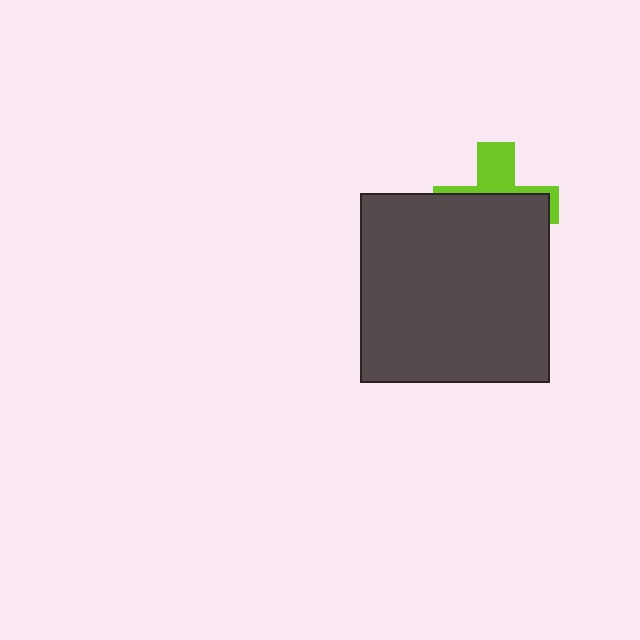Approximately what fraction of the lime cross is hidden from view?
Roughly 63% of the lime cross is hidden behind the dark gray square.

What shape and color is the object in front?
The object in front is a dark gray square.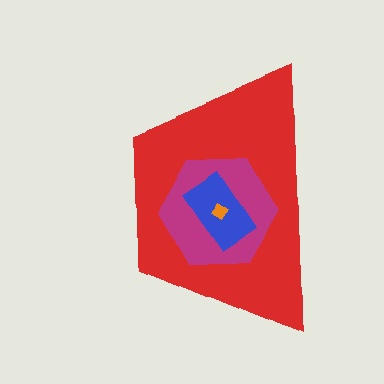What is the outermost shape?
The red trapezoid.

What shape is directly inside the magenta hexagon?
The blue rectangle.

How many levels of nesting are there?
4.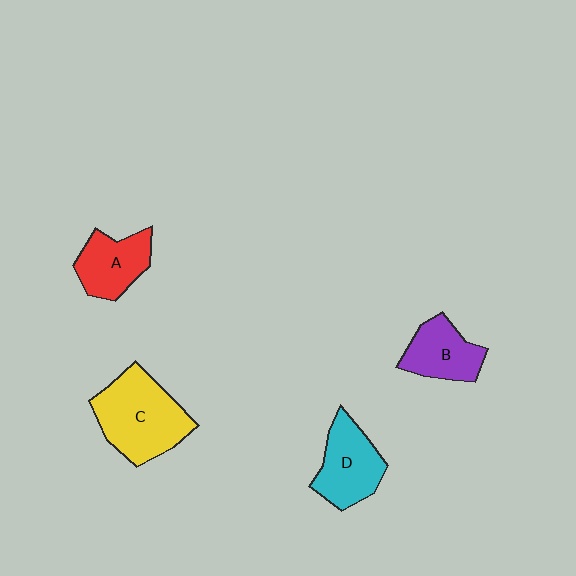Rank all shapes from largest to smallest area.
From largest to smallest: C (yellow), D (cyan), A (red), B (purple).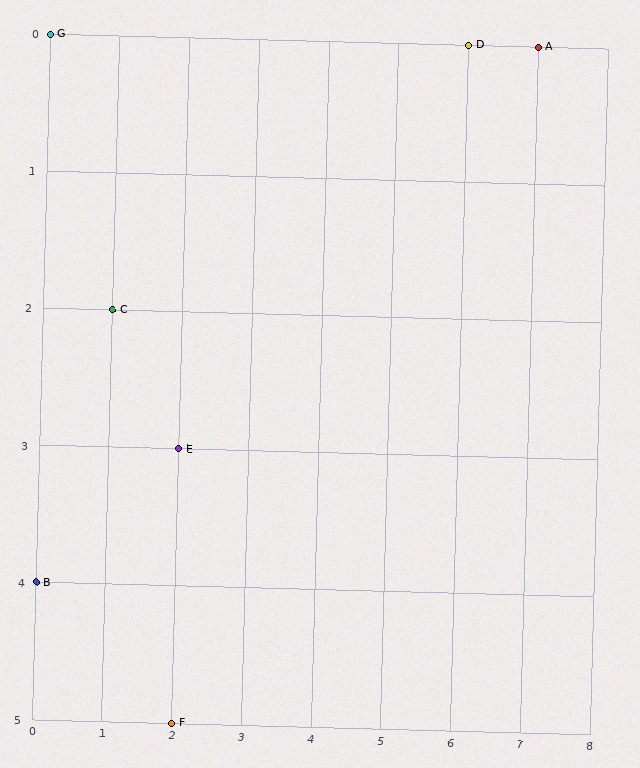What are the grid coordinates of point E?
Point E is at grid coordinates (2, 3).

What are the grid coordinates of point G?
Point G is at grid coordinates (0, 0).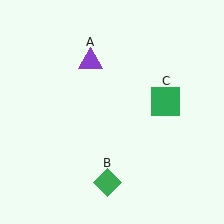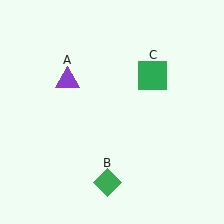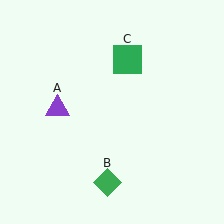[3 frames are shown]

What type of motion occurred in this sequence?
The purple triangle (object A), green square (object C) rotated counterclockwise around the center of the scene.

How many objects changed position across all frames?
2 objects changed position: purple triangle (object A), green square (object C).